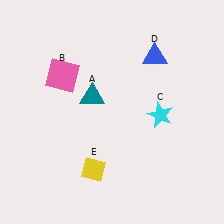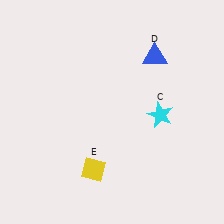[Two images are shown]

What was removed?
The teal triangle (A), the pink square (B) were removed in Image 2.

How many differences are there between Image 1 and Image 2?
There are 2 differences between the two images.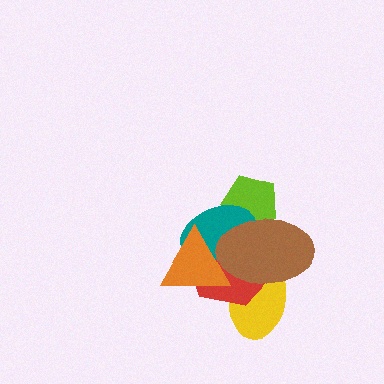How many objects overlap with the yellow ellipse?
3 objects overlap with the yellow ellipse.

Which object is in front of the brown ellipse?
The orange triangle is in front of the brown ellipse.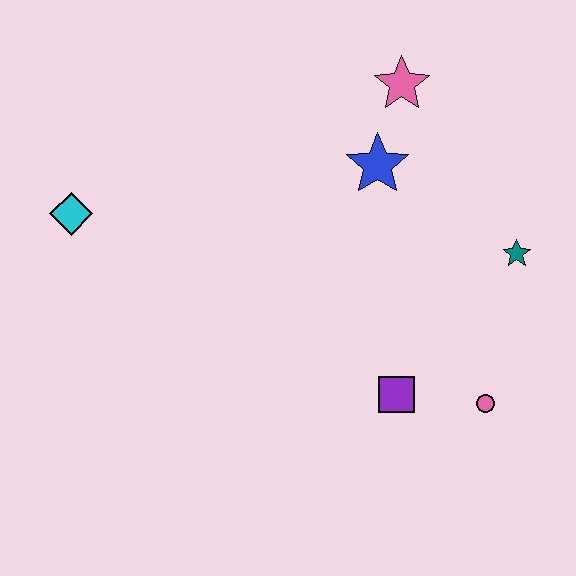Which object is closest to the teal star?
The pink circle is closest to the teal star.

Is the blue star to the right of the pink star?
No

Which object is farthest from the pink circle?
The cyan diamond is farthest from the pink circle.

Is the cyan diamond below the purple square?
No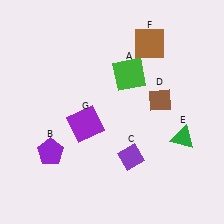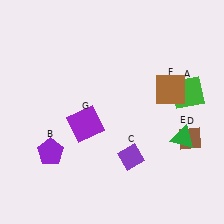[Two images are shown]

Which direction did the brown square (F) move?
The brown square (F) moved down.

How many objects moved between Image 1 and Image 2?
3 objects moved between the two images.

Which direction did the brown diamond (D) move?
The brown diamond (D) moved down.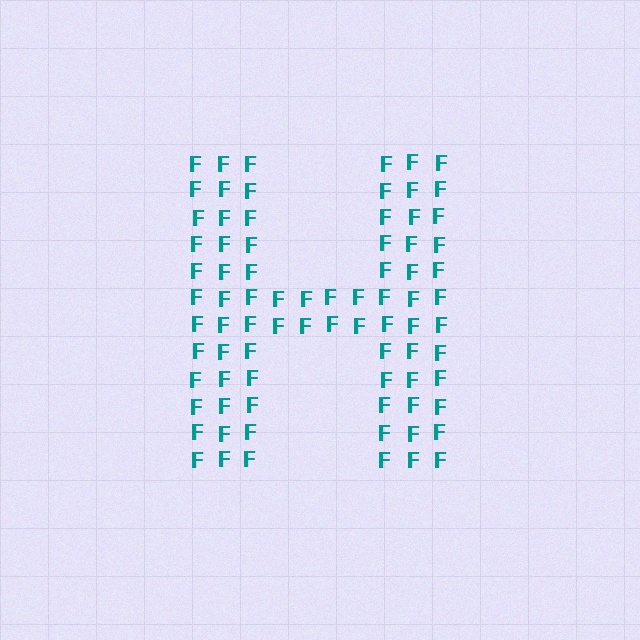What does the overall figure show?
The overall figure shows the letter H.